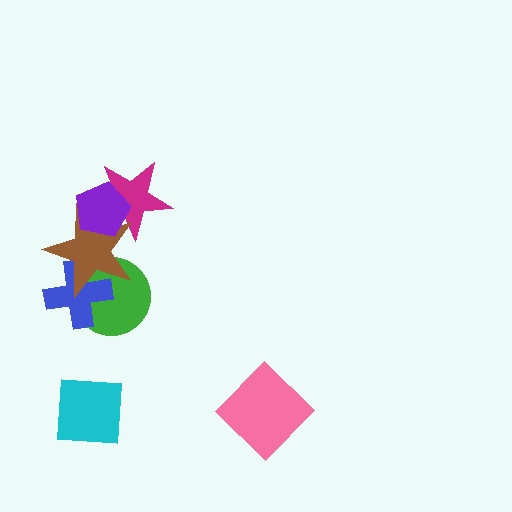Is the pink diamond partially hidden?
No, no other shape covers it.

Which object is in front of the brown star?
The purple pentagon is in front of the brown star.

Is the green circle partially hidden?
Yes, it is partially covered by another shape.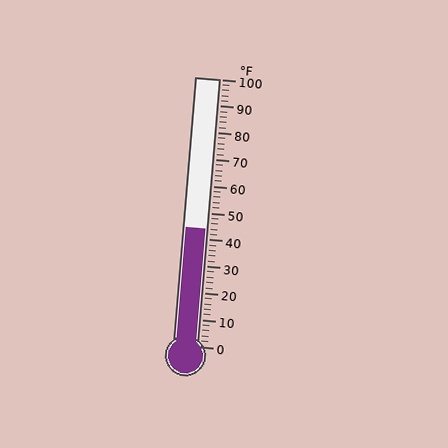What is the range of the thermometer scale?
The thermometer scale ranges from 0°F to 100°F.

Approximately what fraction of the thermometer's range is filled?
The thermometer is filled to approximately 45% of its range.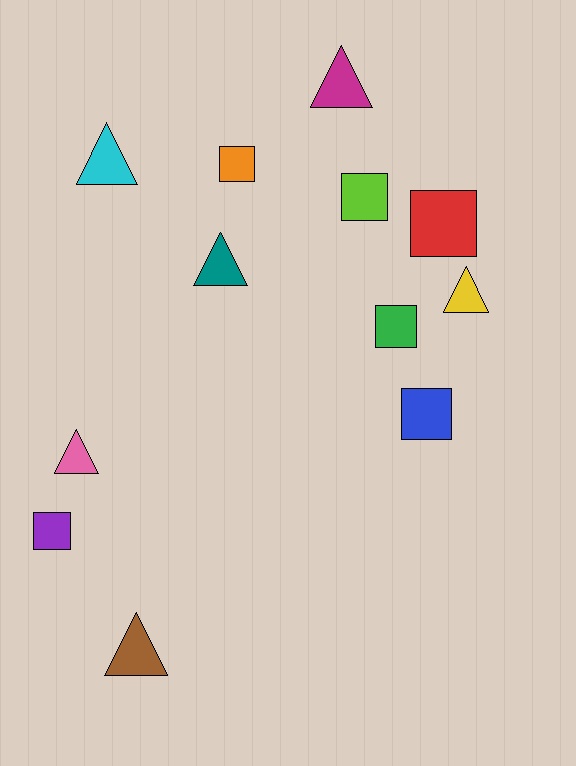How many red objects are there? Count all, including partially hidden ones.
There is 1 red object.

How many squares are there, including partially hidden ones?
There are 6 squares.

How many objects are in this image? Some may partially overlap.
There are 12 objects.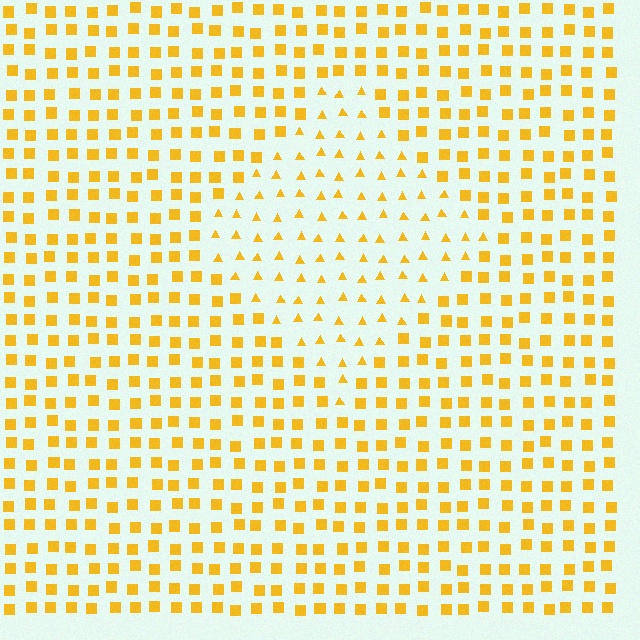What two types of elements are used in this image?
The image uses triangles inside the diamond region and squares outside it.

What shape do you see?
I see a diamond.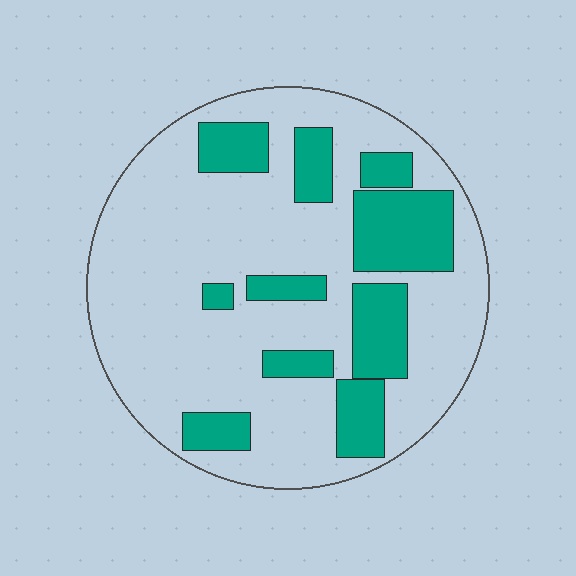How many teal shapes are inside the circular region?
10.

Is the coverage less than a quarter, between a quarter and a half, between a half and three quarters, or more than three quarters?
Between a quarter and a half.